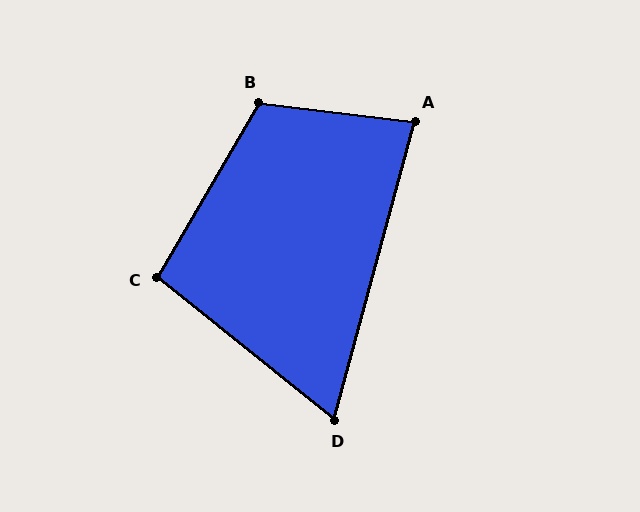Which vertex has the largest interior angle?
B, at approximately 113 degrees.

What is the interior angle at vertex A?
Approximately 82 degrees (acute).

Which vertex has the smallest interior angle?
D, at approximately 67 degrees.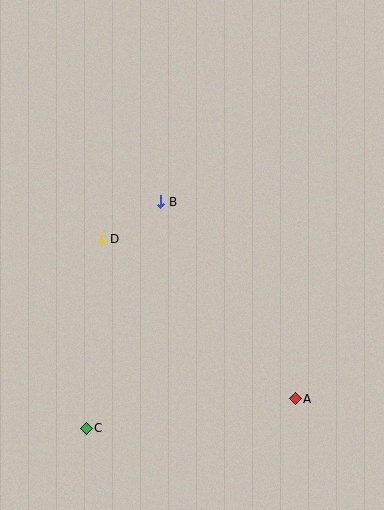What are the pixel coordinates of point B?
Point B is at (161, 202).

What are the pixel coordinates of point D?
Point D is at (102, 239).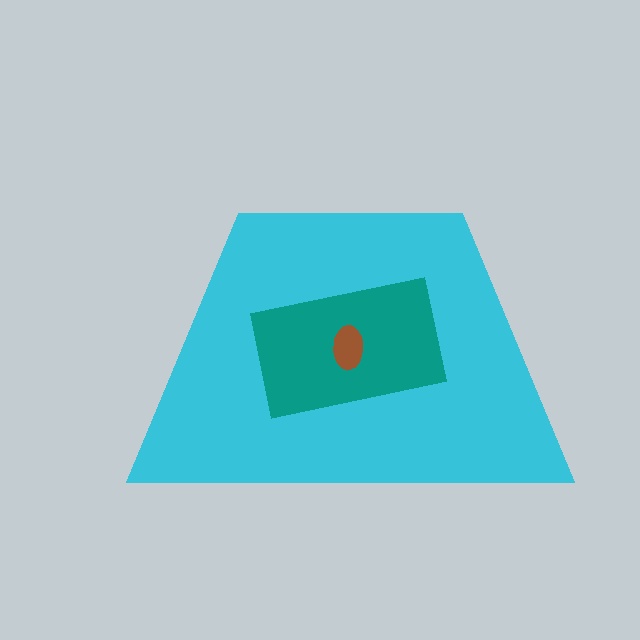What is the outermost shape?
The cyan trapezoid.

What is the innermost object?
The brown ellipse.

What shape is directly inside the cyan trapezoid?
The teal rectangle.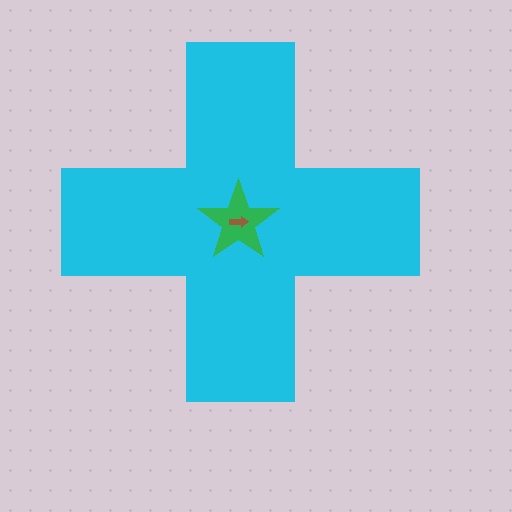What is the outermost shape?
The cyan cross.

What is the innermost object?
The brown arrow.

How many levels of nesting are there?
3.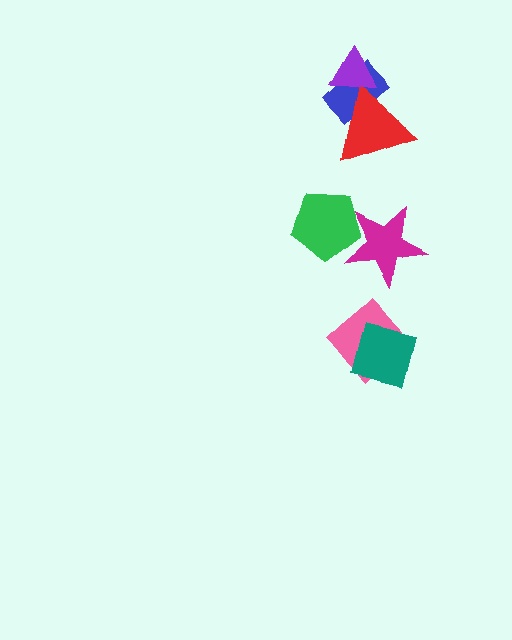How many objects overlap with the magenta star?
1 object overlaps with the magenta star.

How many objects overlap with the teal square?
1 object overlaps with the teal square.